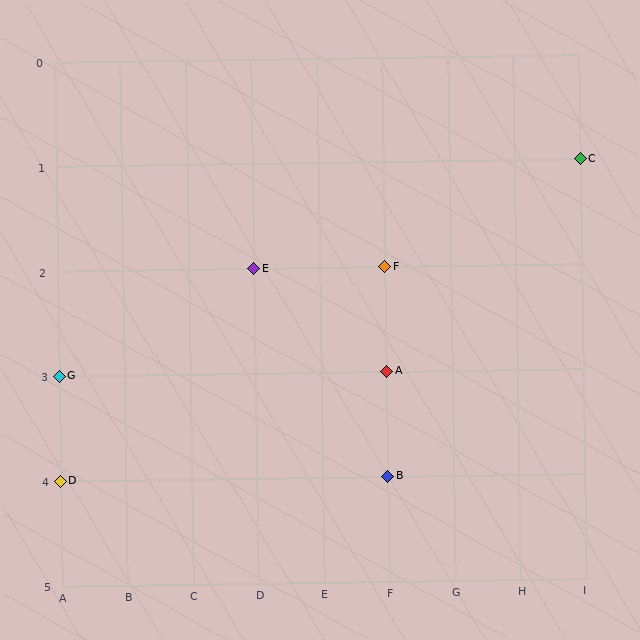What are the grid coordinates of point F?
Point F is at grid coordinates (F, 2).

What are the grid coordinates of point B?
Point B is at grid coordinates (F, 4).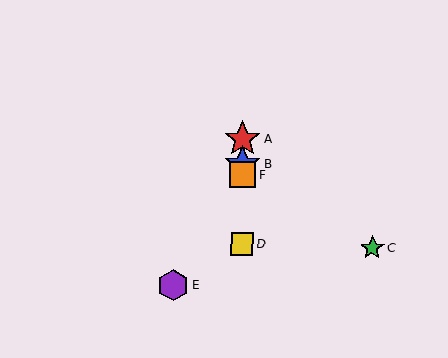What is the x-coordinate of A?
Object A is at x≈243.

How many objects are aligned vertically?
4 objects (A, B, D, F) are aligned vertically.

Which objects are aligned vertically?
Objects A, B, D, F are aligned vertically.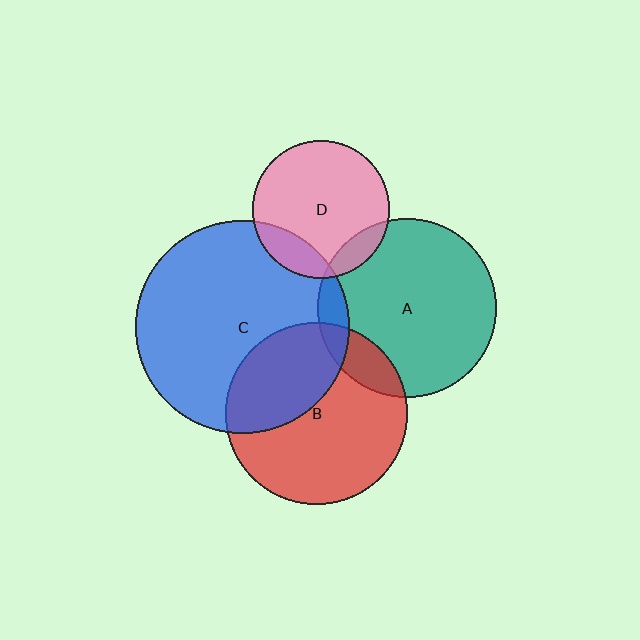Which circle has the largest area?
Circle C (blue).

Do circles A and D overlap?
Yes.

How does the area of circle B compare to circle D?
Approximately 1.7 times.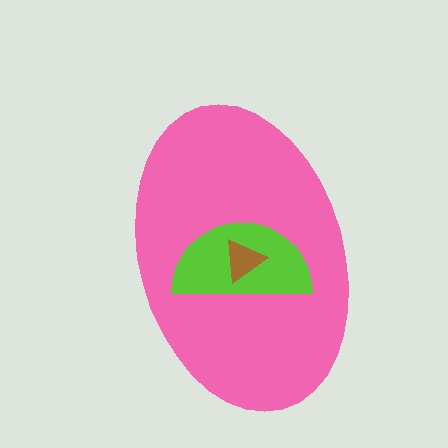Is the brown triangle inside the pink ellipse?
Yes.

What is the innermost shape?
The brown triangle.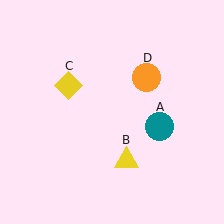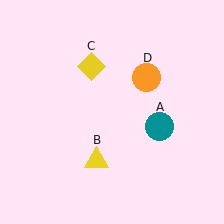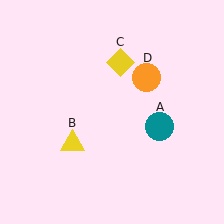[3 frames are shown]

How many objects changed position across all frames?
2 objects changed position: yellow triangle (object B), yellow diamond (object C).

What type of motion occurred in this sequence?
The yellow triangle (object B), yellow diamond (object C) rotated clockwise around the center of the scene.